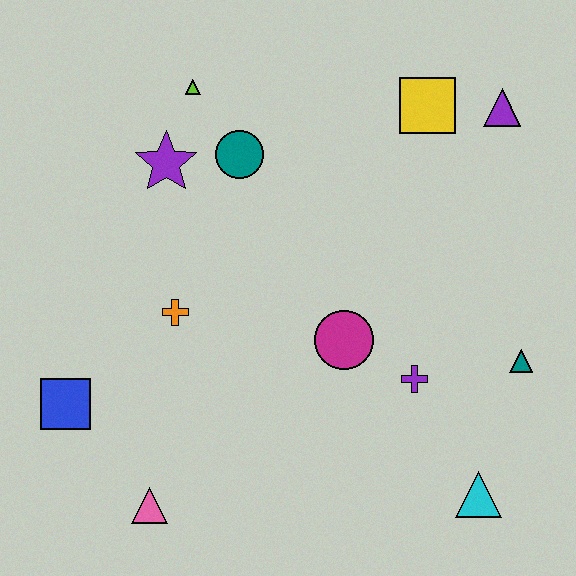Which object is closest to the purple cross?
The magenta circle is closest to the purple cross.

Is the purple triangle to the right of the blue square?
Yes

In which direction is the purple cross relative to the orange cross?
The purple cross is to the right of the orange cross.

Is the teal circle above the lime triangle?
No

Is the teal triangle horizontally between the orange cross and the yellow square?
No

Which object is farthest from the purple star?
The cyan triangle is farthest from the purple star.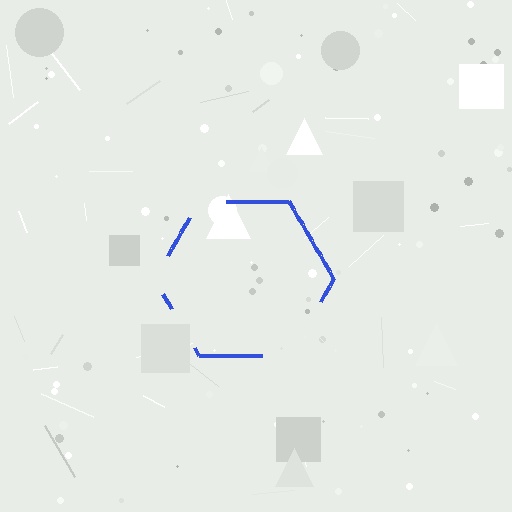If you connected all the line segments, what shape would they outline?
They would outline a hexagon.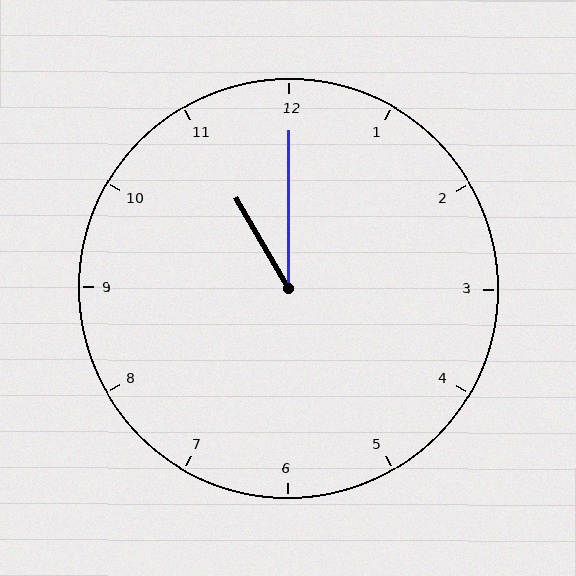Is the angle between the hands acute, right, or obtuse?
It is acute.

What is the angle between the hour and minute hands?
Approximately 30 degrees.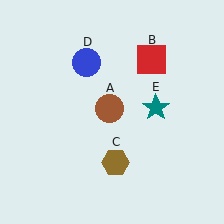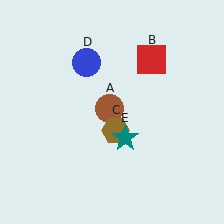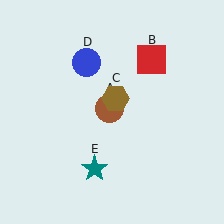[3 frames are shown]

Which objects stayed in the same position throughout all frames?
Brown circle (object A) and red square (object B) and blue circle (object D) remained stationary.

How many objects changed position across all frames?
2 objects changed position: brown hexagon (object C), teal star (object E).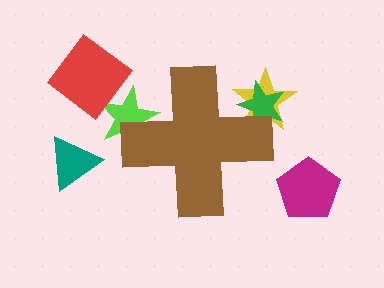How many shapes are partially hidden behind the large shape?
3 shapes are partially hidden.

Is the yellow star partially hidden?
Yes, the yellow star is partially hidden behind the brown cross.